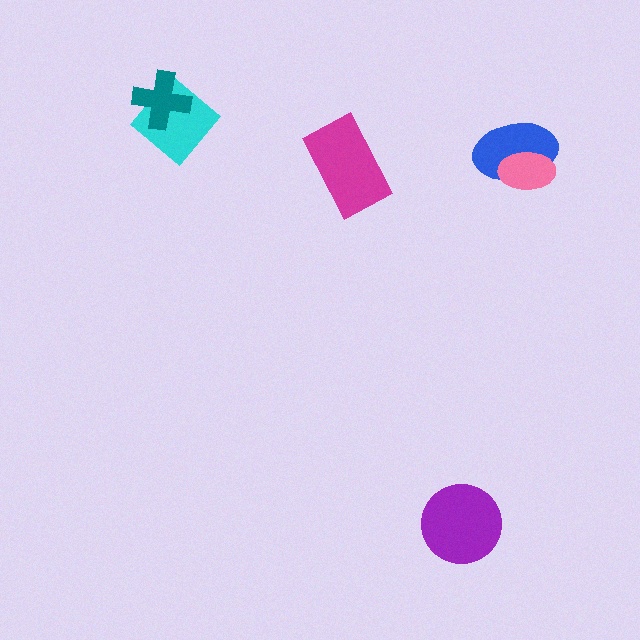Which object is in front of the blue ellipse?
The pink ellipse is in front of the blue ellipse.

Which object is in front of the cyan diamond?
The teal cross is in front of the cyan diamond.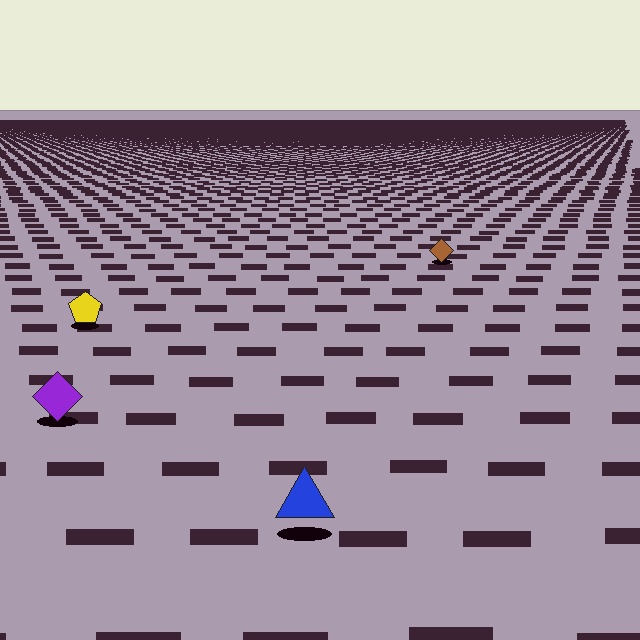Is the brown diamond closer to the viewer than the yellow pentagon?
No. The yellow pentagon is closer — you can tell from the texture gradient: the ground texture is coarser near it.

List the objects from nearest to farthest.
From nearest to farthest: the blue triangle, the purple diamond, the yellow pentagon, the brown diamond.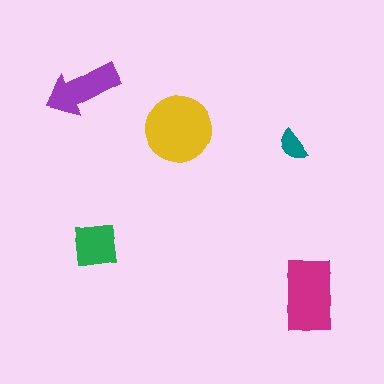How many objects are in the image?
There are 5 objects in the image.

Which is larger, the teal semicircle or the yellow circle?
The yellow circle.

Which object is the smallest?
The teal semicircle.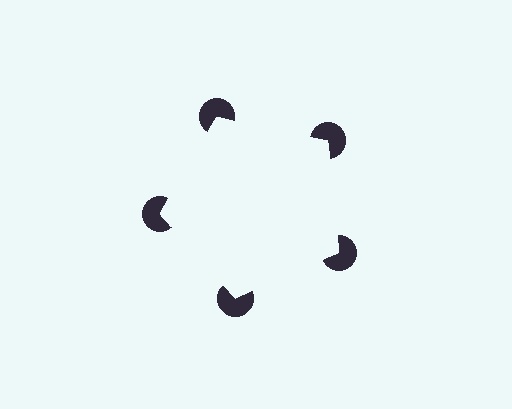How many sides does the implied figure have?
5 sides.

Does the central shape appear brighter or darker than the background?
It typically appears slightly brighter than the background, even though no actual brightness change is drawn.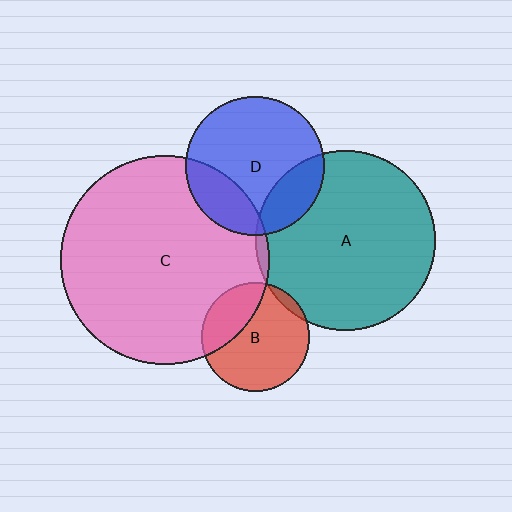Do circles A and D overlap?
Yes.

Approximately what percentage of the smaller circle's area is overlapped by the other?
Approximately 20%.